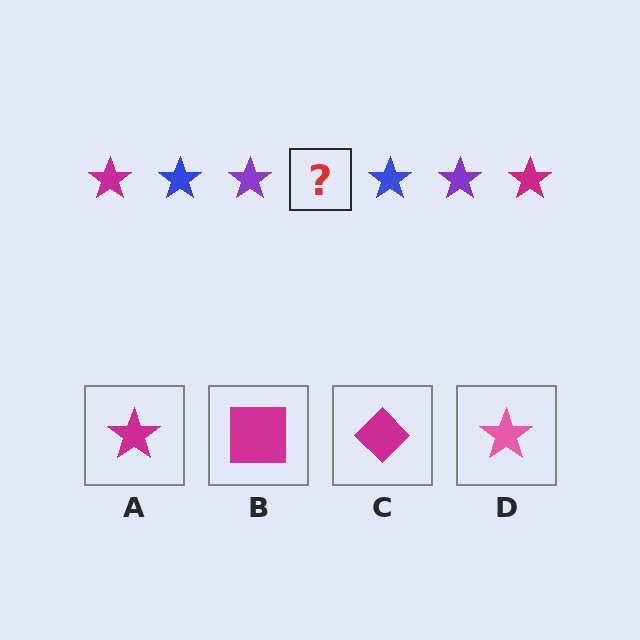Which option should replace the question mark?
Option A.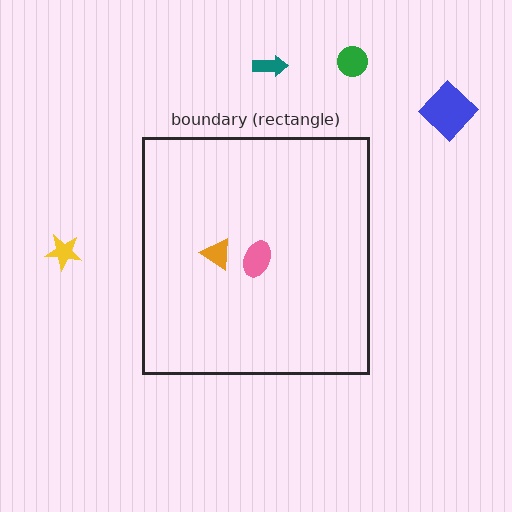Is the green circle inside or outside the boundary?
Outside.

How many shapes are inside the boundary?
2 inside, 4 outside.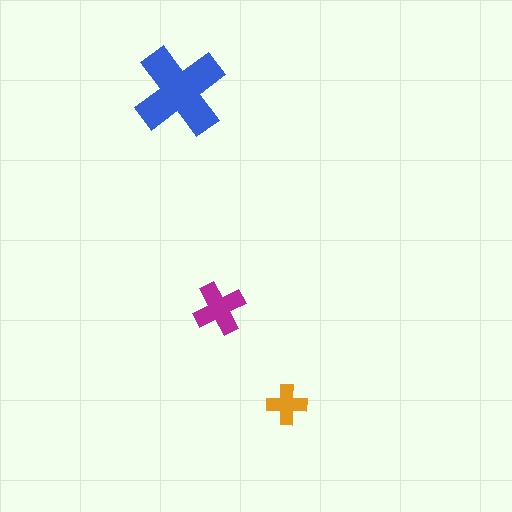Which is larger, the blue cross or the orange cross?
The blue one.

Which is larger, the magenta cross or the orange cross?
The magenta one.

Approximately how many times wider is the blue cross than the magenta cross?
About 2 times wider.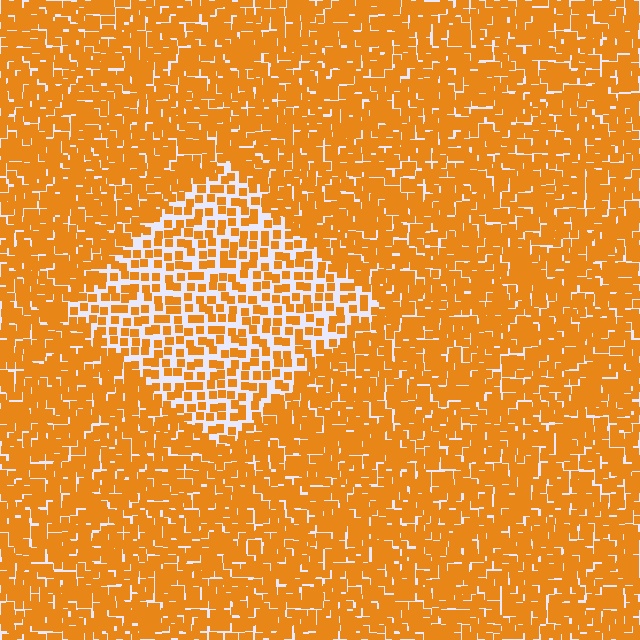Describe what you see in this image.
The image contains small orange elements arranged at two different densities. A diamond-shaped region is visible where the elements are less densely packed than the surrounding area.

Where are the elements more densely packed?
The elements are more densely packed outside the diamond boundary.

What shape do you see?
I see a diamond.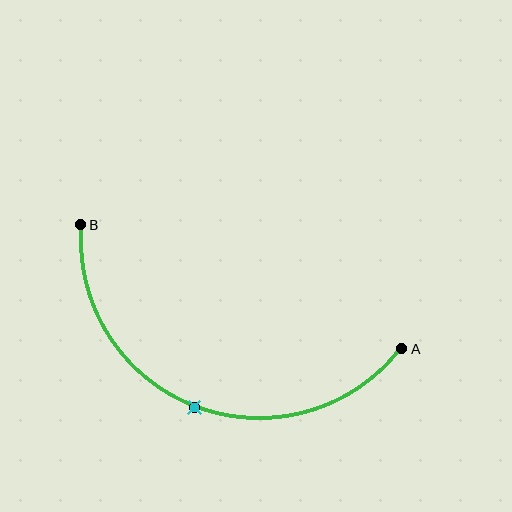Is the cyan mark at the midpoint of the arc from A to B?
Yes. The cyan mark lies on the arc at equal arc-length from both A and B — it is the arc midpoint.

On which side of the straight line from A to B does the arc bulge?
The arc bulges below the straight line connecting A and B.